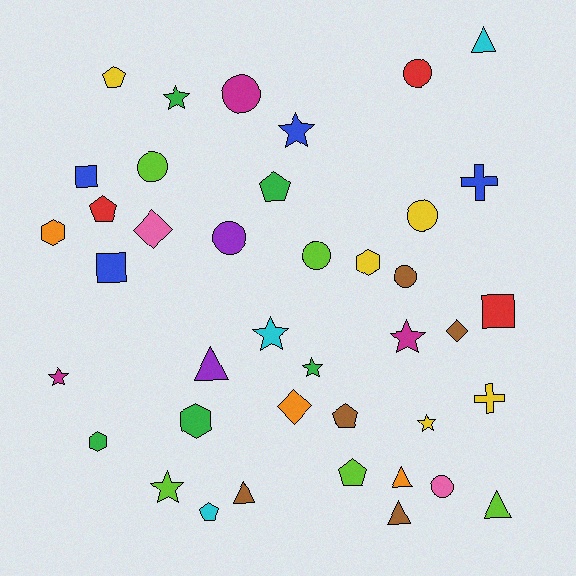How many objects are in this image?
There are 40 objects.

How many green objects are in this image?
There are 5 green objects.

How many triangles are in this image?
There are 6 triangles.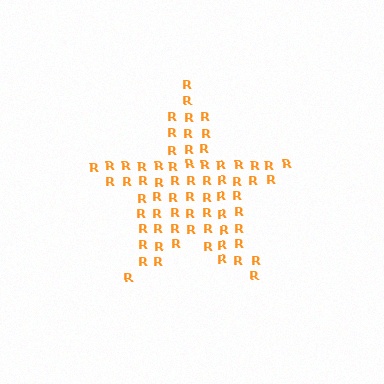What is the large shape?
The large shape is a star.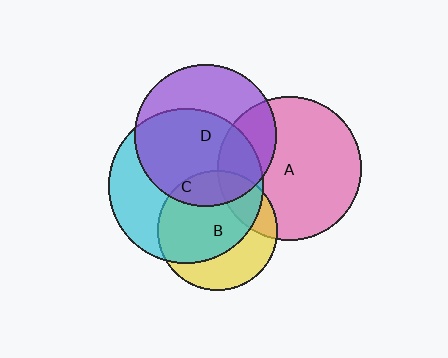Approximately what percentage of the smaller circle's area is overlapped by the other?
Approximately 20%.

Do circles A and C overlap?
Yes.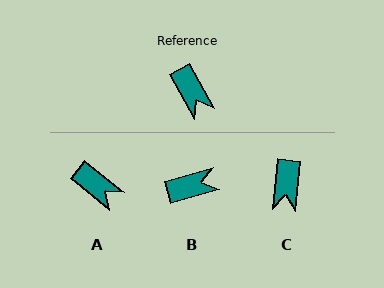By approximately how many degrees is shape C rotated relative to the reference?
Approximately 34 degrees clockwise.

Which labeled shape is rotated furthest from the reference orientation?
B, about 77 degrees away.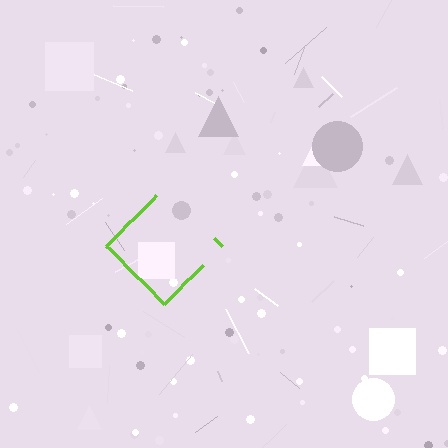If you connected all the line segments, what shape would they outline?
They would outline a diamond.